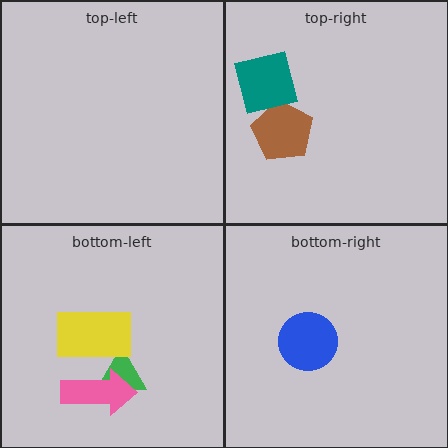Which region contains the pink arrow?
The bottom-left region.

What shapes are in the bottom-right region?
The blue circle.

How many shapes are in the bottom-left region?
3.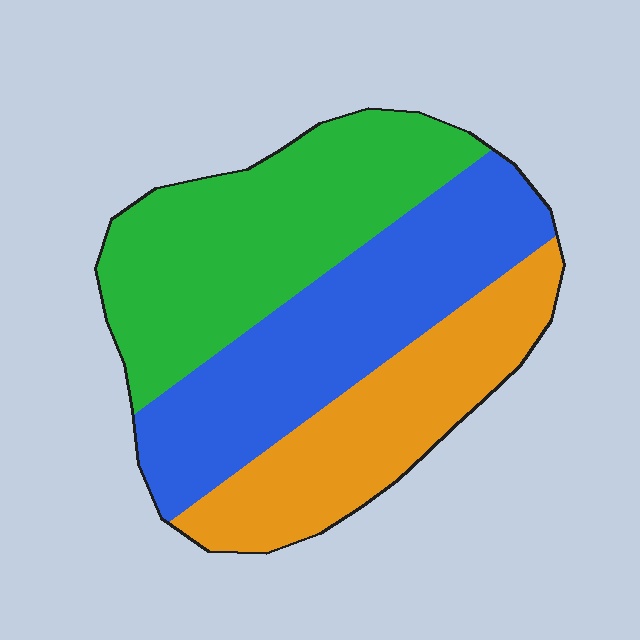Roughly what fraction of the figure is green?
Green covers about 35% of the figure.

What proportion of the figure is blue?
Blue covers around 35% of the figure.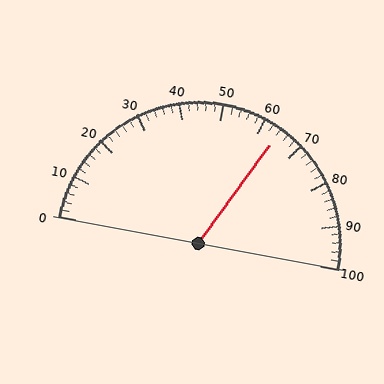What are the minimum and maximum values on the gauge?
The gauge ranges from 0 to 100.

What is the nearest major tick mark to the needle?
The nearest major tick mark is 60.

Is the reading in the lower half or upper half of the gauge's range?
The reading is in the upper half of the range (0 to 100).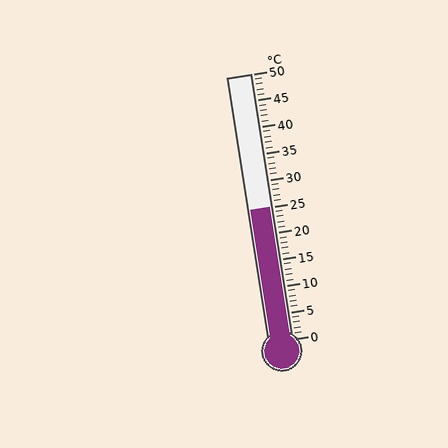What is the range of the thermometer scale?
The thermometer scale ranges from 0°C to 50°C.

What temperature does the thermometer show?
The thermometer shows approximately 25°C.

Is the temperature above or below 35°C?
The temperature is below 35°C.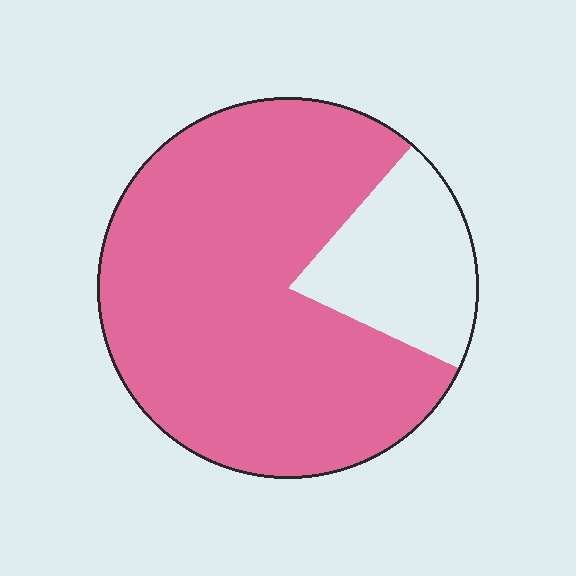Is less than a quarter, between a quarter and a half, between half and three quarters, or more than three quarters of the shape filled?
More than three quarters.